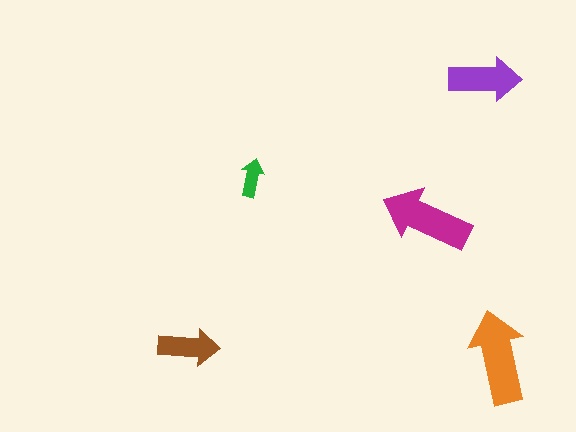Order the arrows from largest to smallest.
the orange one, the magenta one, the purple one, the brown one, the green one.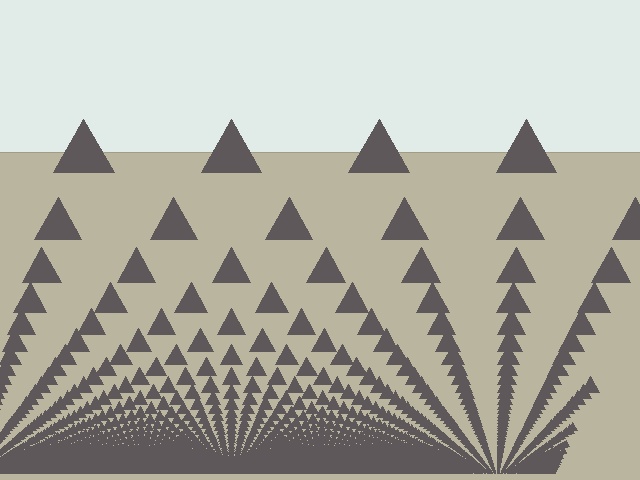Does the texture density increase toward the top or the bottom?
Density increases toward the bottom.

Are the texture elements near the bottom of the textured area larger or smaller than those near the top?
Smaller. The gradient is inverted — elements near the bottom are smaller and denser.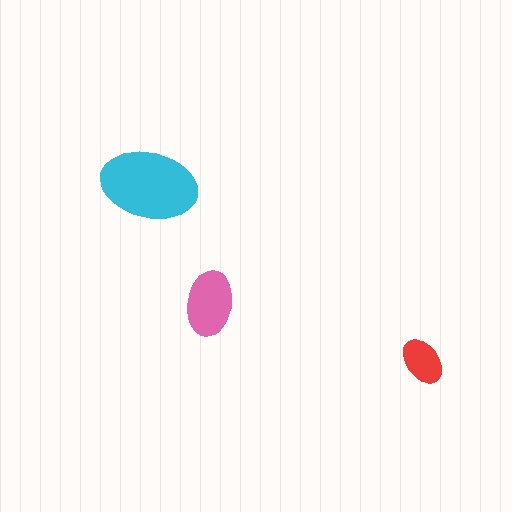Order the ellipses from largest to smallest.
the cyan one, the pink one, the red one.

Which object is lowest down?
The red ellipse is bottommost.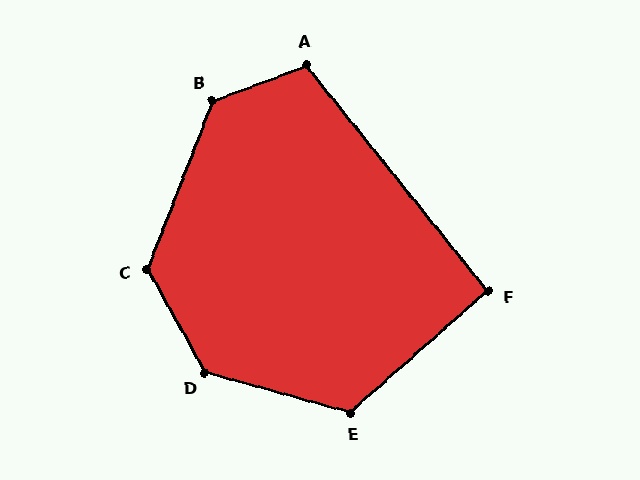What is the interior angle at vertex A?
Approximately 108 degrees (obtuse).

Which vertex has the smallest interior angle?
F, at approximately 93 degrees.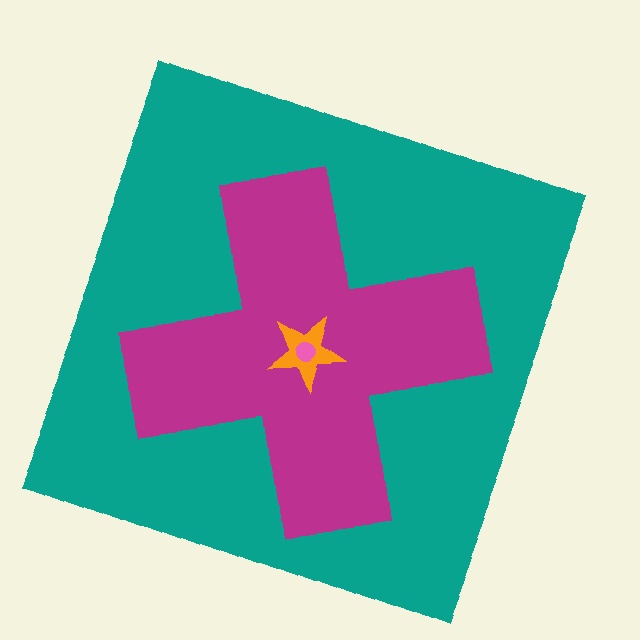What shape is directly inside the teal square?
The magenta cross.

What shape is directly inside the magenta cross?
The orange star.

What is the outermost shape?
The teal square.